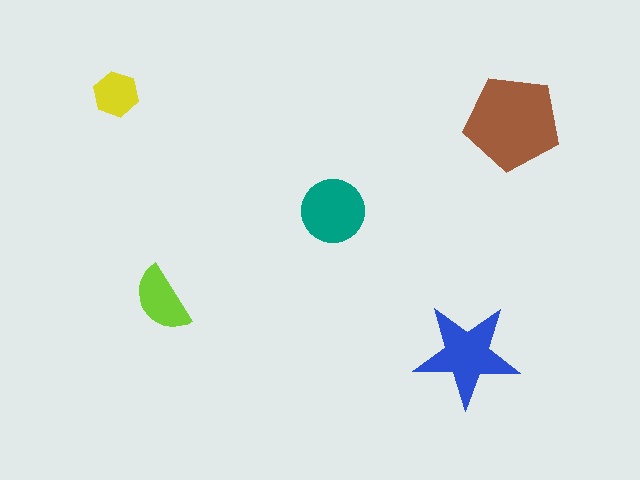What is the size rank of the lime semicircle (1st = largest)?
4th.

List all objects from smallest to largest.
The yellow hexagon, the lime semicircle, the teal circle, the blue star, the brown pentagon.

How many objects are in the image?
There are 5 objects in the image.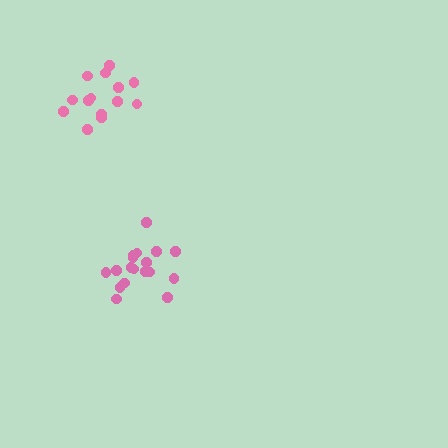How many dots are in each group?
Group 1: 14 dots, Group 2: 18 dots (32 total).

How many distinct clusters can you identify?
There are 2 distinct clusters.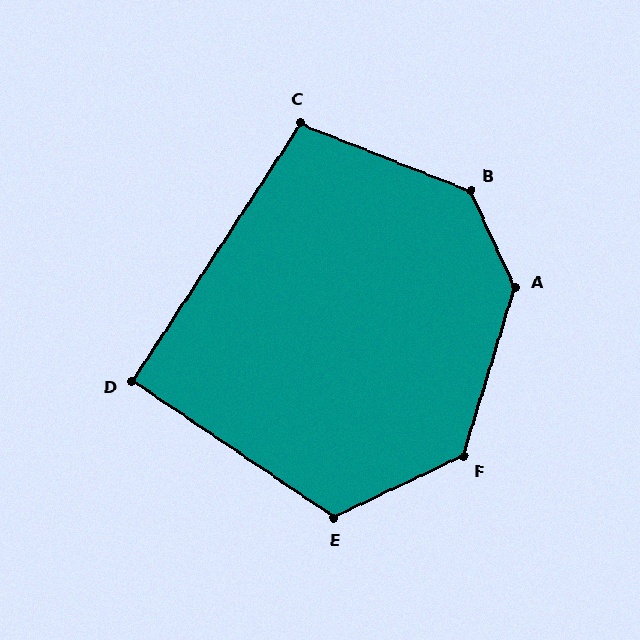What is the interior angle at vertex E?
Approximately 121 degrees (obtuse).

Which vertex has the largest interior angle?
A, at approximately 138 degrees.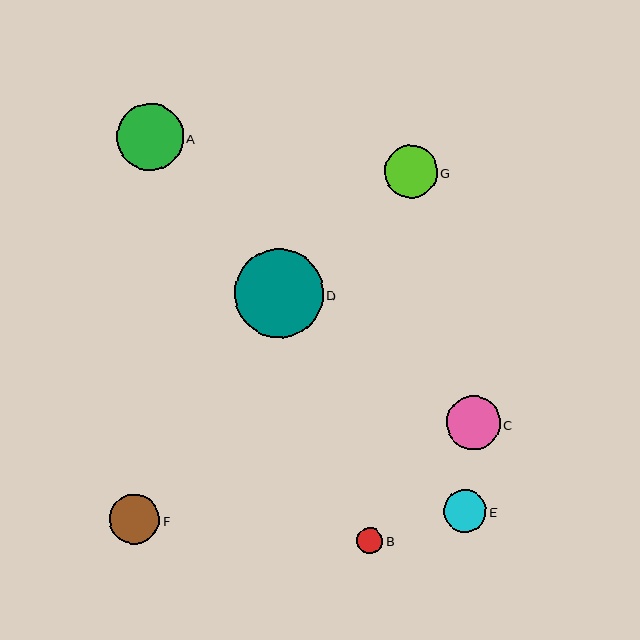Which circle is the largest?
Circle D is the largest with a size of approximately 89 pixels.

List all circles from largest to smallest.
From largest to smallest: D, A, C, G, F, E, B.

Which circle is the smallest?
Circle B is the smallest with a size of approximately 26 pixels.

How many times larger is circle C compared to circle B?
Circle C is approximately 2.1 times the size of circle B.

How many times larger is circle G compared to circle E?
Circle G is approximately 1.3 times the size of circle E.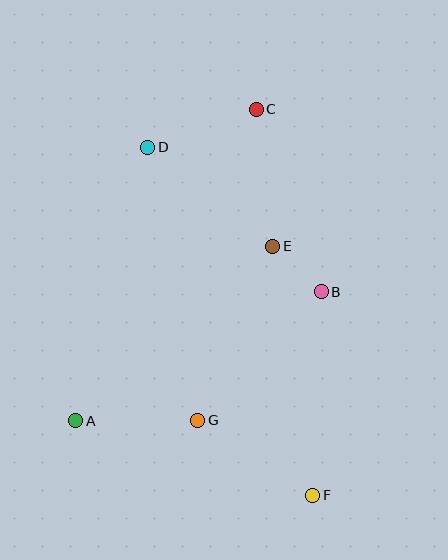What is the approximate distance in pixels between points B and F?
The distance between B and F is approximately 204 pixels.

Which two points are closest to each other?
Points B and E are closest to each other.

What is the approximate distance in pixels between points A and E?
The distance between A and E is approximately 263 pixels.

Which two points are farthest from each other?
Points C and F are farthest from each other.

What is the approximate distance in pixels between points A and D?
The distance between A and D is approximately 283 pixels.